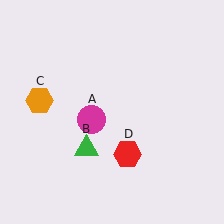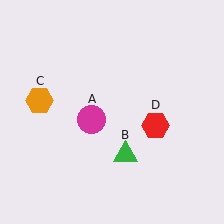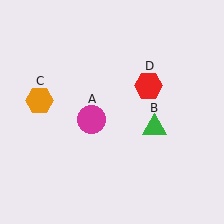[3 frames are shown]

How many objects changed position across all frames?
2 objects changed position: green triangle (object B), red hexagon (object D).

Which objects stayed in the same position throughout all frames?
Magenta circle (object A) and orange hexagon (object C) remained stationary.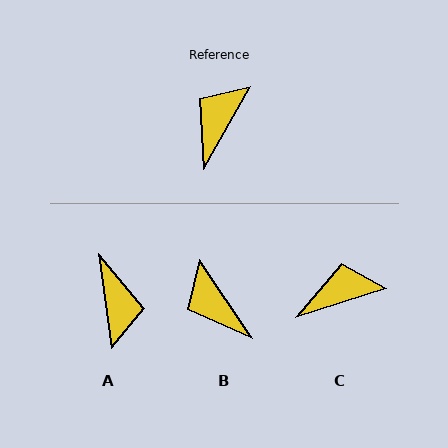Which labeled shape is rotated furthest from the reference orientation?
A, about 143 degrees away.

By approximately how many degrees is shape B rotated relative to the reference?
Approximately 63 degrees counter-clockwise.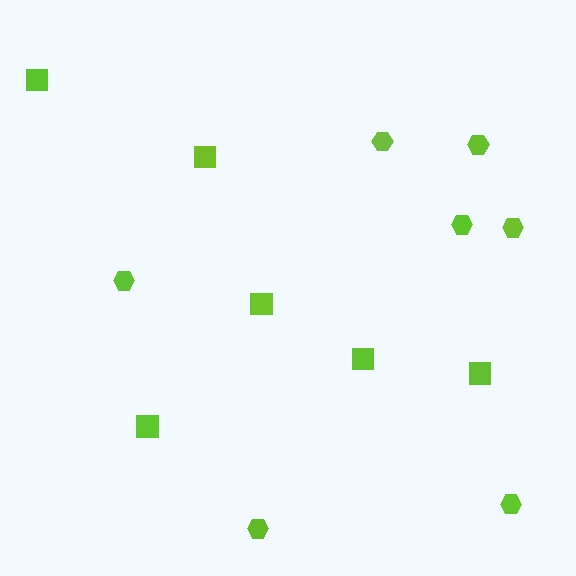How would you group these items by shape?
There are 2 groups: one group of squares (6) and one group of hexagons (7).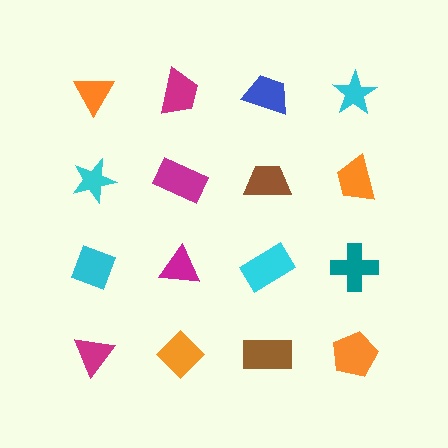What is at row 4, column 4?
An orange pentagon.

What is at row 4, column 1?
A magenta triangle.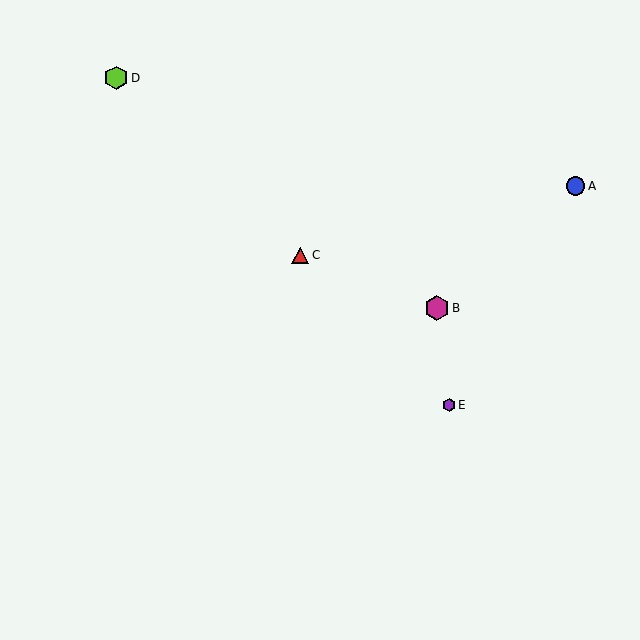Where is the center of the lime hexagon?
The center of the lime hexagon is at (116, 78).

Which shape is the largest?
The magenta hexagon (labeled B) is the largest.